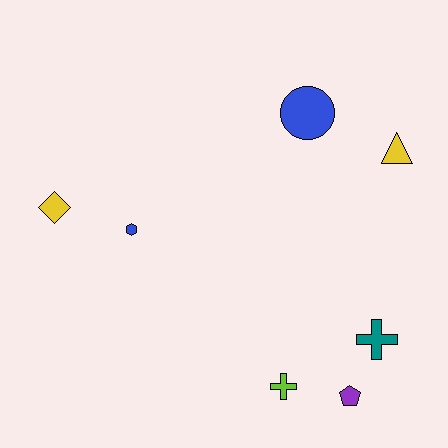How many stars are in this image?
There are no stars.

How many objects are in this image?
There are 7 objects.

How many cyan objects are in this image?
There are no cyan objects.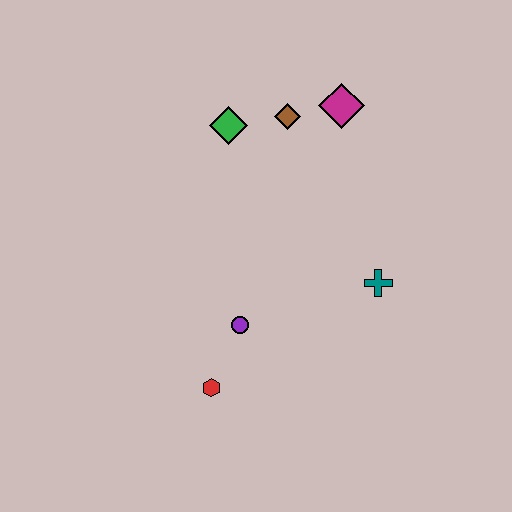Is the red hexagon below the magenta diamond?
Yes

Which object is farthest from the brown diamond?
The red hexagon is farthest from the brown diamond.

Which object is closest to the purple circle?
The red hexagon is closest to the purple circle.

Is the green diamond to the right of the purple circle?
No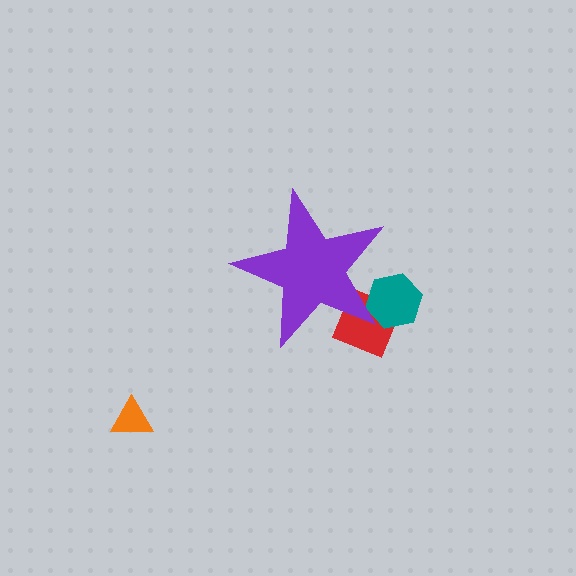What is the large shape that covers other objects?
A purple star.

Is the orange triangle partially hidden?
No, the orange triangle is fully visible.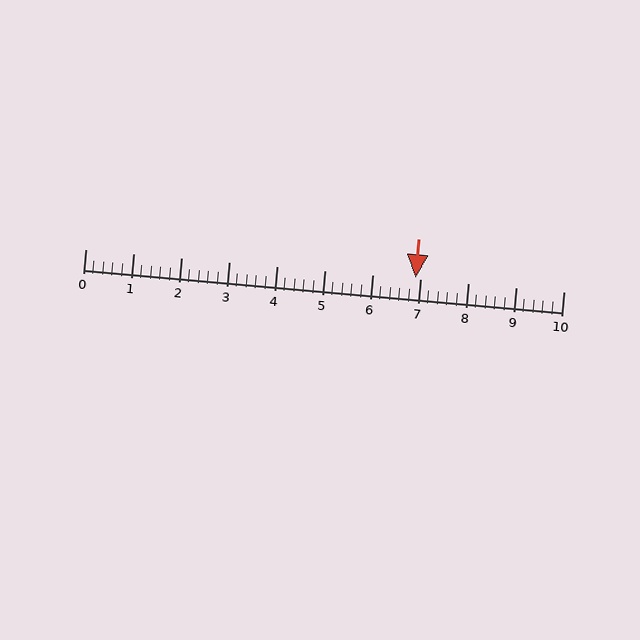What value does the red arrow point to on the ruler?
The red arrow points to approximately 6.9.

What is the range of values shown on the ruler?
The ruler shows values from 0 to 10.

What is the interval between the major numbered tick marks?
The major tick marks are spaced 1 units apart.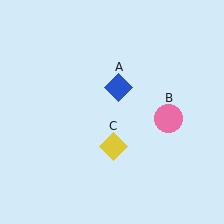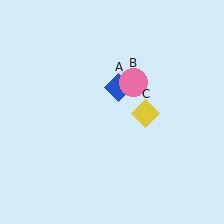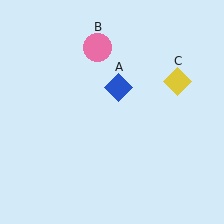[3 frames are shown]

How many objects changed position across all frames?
2 objects changed position: pink circle (object B), yellow diamond (object C).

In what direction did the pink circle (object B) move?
The pink circle (object B) moved up and to the left.